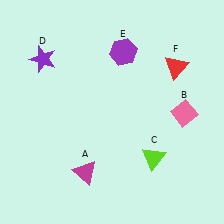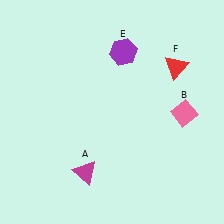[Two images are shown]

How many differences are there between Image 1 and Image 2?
There are 2 differences between the two images.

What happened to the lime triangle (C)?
The lime triangle (C) was removed in Image 2. It was in the bottom-right area of Image 1.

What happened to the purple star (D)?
The purple star (D) was removed in Image 2. It was in the top-left area of Image 1.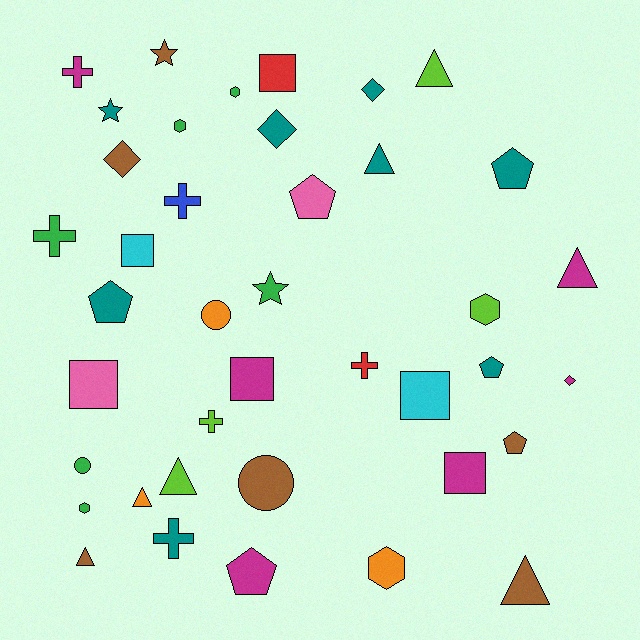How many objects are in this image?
There are 40 objects.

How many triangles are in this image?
There are 7 triangles.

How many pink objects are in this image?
There are 2 pink objects.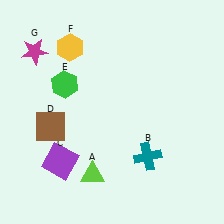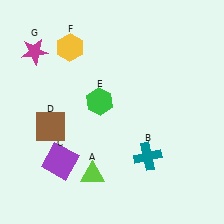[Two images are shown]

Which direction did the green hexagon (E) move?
The green hexagon (E) moved right.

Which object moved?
The green hexagon (E) moved right.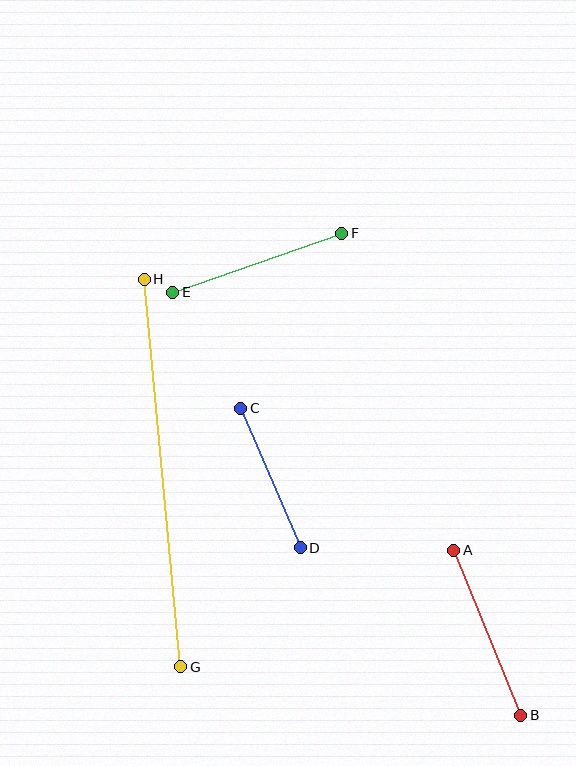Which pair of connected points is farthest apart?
Points G and H are farthest apart.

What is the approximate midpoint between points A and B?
The midpoint is at approximately (487, 633) pixels.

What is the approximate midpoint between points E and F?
The midpoint is at approximately (257, 263) pixels.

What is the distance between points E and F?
The distance is approximately 179 pixels.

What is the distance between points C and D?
The distance is approximately 152 pixels.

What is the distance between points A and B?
The distance is approximately 178 pixels.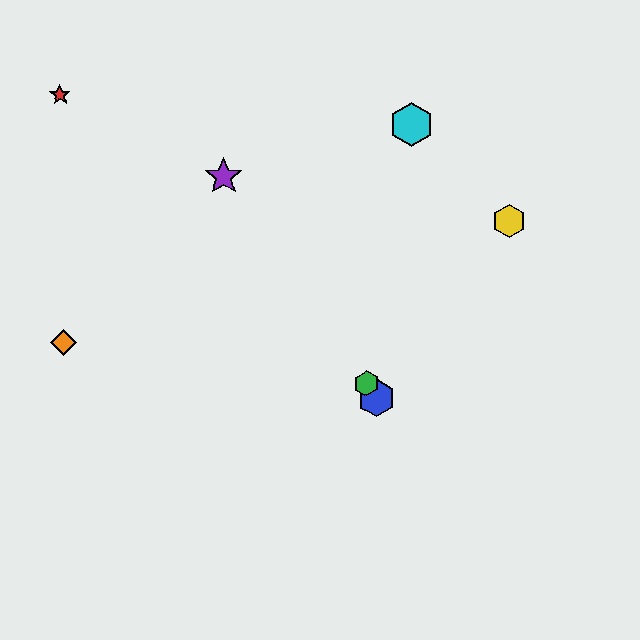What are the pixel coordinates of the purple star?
The purple star is at (224, 177).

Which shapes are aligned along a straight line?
The blue hexagon, the green hexagon, the purple star are aligned along a straight line.